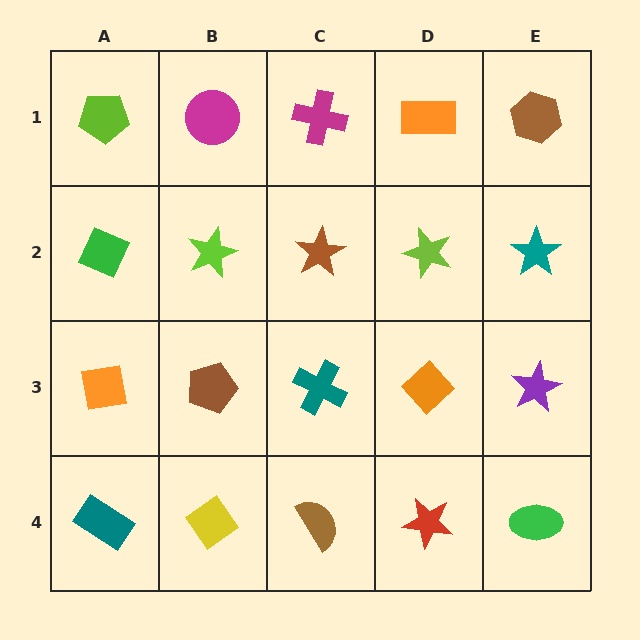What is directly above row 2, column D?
An orange rectangle.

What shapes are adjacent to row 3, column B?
A lime star (row 2, column B), a yellow diamond (row 4, column B), an orange square (row 3, column A), a teal cross (row 3, column C).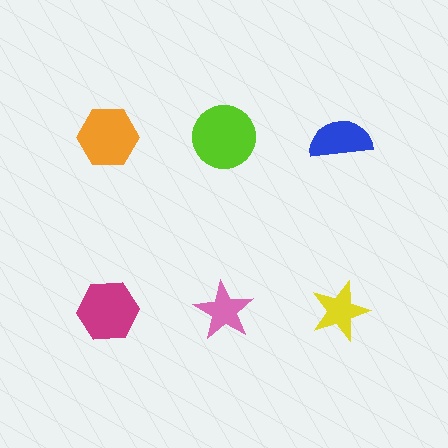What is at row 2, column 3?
A yellow star.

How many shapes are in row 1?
3 shapes.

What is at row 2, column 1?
A magenta hexagon.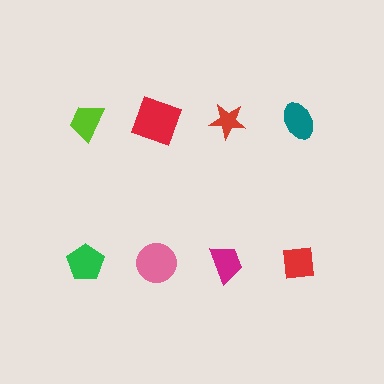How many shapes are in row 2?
4 shapes.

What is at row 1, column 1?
A lime trapezoid.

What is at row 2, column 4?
A red square.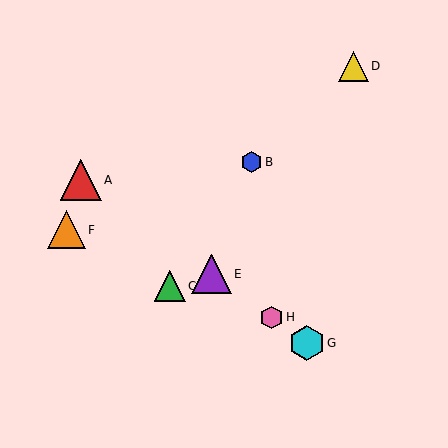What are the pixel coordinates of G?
Object G is at (307, 343).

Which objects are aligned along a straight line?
Objects A, E, G, H are aligned along a straight line.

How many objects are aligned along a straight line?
4 objects (A, E, G, H) are aligned along a straight line.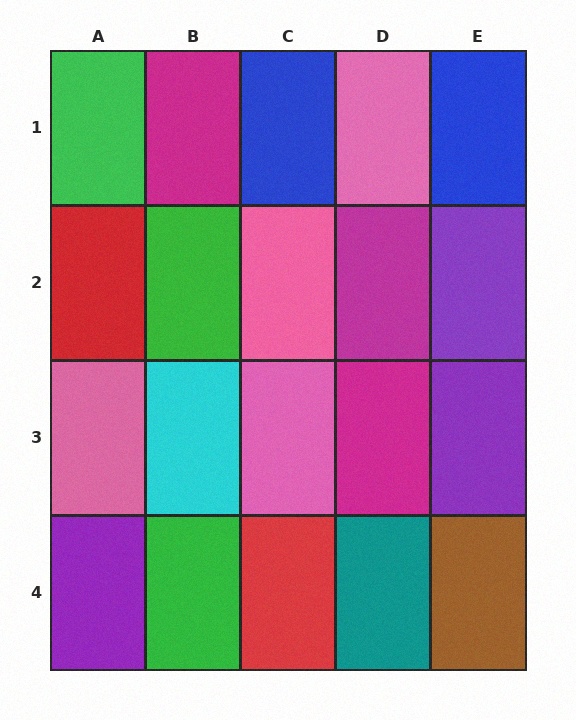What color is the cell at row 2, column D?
Magenta.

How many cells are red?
2 cells are red.